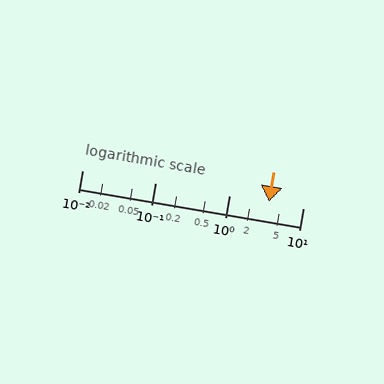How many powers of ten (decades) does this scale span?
The scale spans 3 decades, from 0.01 to 10.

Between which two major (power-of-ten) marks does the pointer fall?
The pointer is between 1 and 10.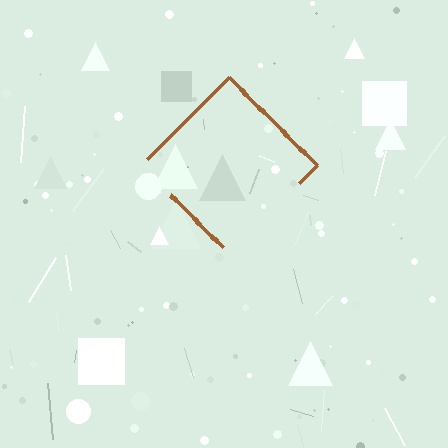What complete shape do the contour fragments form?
The contour fragments form a diamond.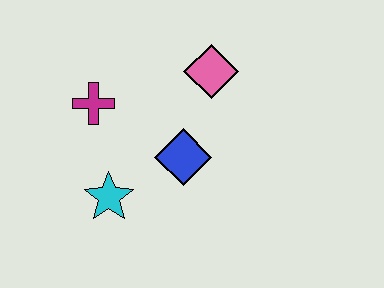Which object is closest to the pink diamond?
The blue diamond is closest to the pink diamond.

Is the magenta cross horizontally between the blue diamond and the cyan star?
No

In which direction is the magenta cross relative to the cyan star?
The magenta cross is above the cyan star.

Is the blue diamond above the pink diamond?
No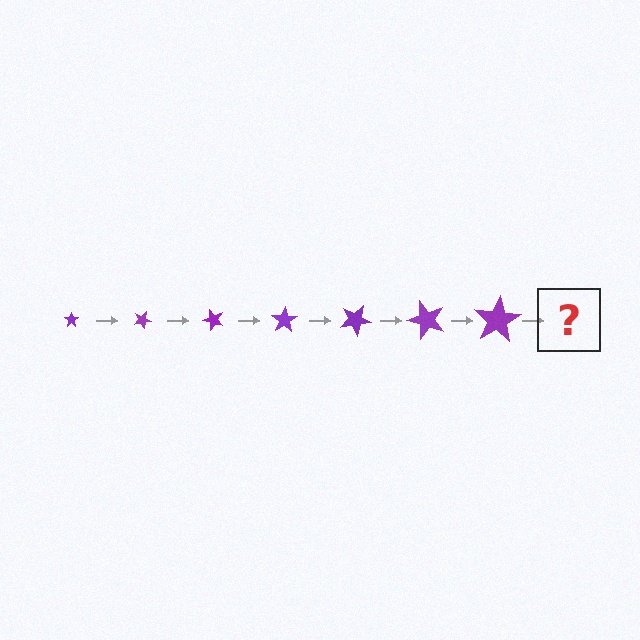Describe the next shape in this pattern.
It should be a star, larger than the previous one and rotated 175 degrees from the start.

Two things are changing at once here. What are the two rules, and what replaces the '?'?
The two rules are that the star grows larger each step and it rotates 25 degrees each step. The '?' should be a star, larger than the previous one and rotated 175 degrees from the start.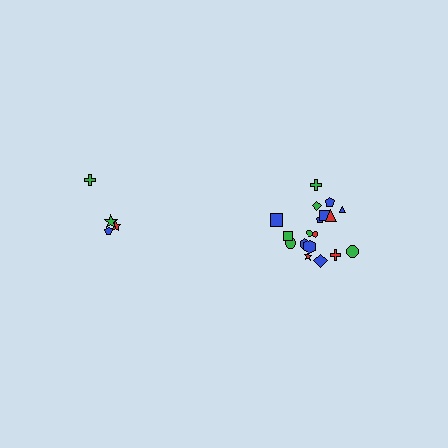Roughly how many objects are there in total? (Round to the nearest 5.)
Roughly 20 objects in total.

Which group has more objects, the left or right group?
The right group.